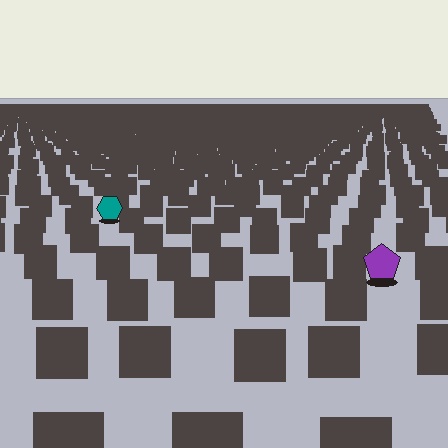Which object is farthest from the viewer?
The teal hexagon is farthest from the viewer. It appears smaller and the ground texture around it is denser.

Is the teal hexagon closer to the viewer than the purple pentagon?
No. The purple pentagon is closer — you can tell from the texture gradient: the ground texture is coarser near it.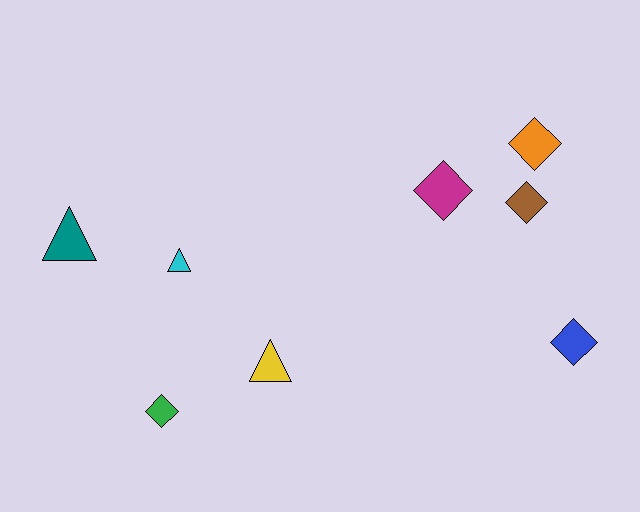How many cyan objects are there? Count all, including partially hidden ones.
There is 1 cyan object.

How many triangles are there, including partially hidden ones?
There are 3 triangles.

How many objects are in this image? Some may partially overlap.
There are 8 objects.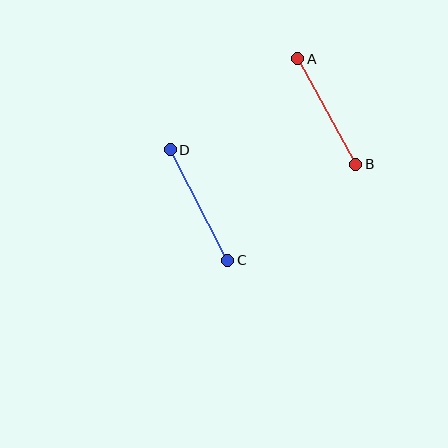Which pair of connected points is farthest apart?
Points C and D are farthest apart.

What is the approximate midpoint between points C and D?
The midpoint is at approximately (199, 205) pixels.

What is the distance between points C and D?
The distance is approximately 125 pixels.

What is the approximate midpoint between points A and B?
The midpoint is at approximately (327, 111) pixels.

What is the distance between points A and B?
The distance is approximately 120 pixels.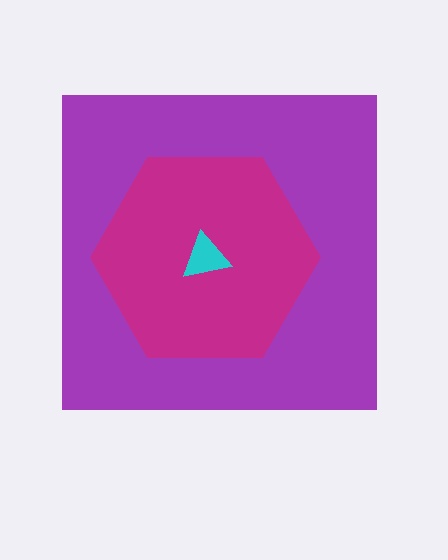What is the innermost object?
The cyan triangle.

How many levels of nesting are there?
3.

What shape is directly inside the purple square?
The magenta hexagon.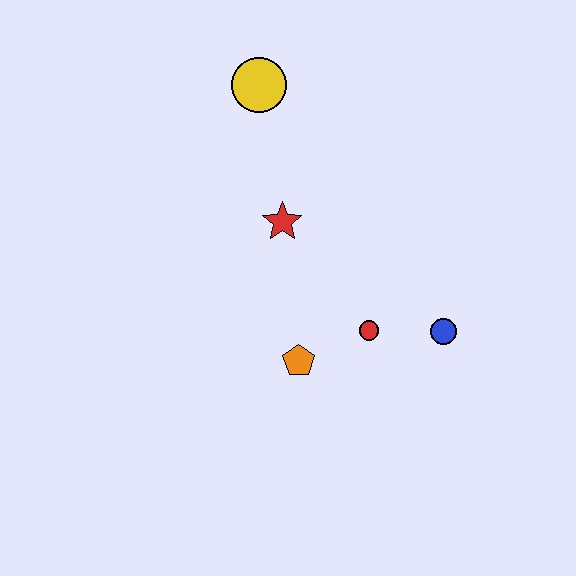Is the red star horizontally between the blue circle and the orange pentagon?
No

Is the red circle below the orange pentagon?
No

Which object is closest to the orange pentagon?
The red circle is closest to the orange pentagon.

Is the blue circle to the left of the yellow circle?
No